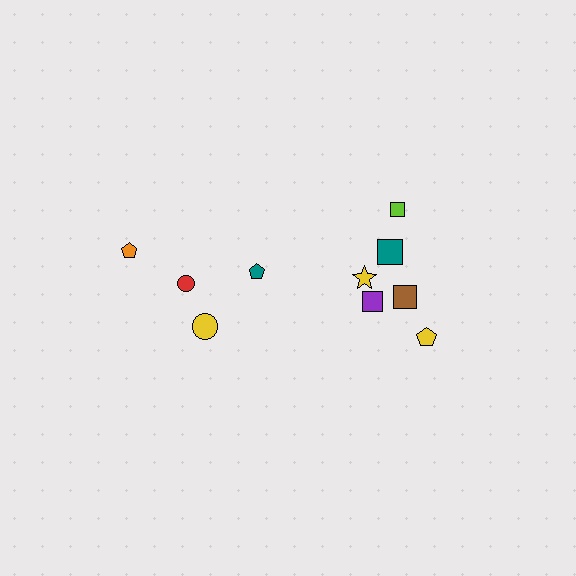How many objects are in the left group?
There are 4 objects.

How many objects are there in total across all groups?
There are 10 objects.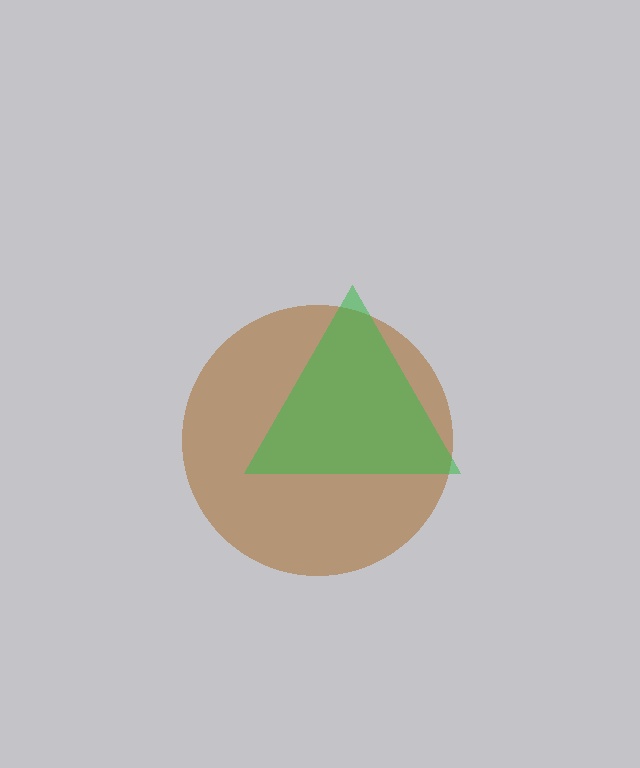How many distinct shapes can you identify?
There are 2 distinct shapes: a brown circle, a green triangle.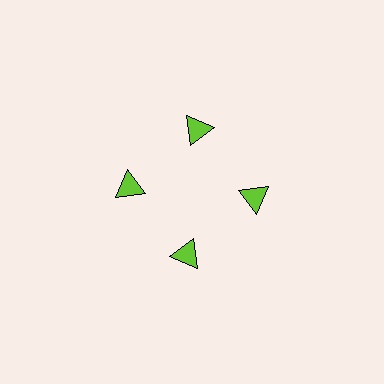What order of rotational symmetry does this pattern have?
This pattern has 4-fold rotational symmetry.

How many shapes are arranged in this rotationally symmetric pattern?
There are 4 shapes, arranged in 4 groups of 1.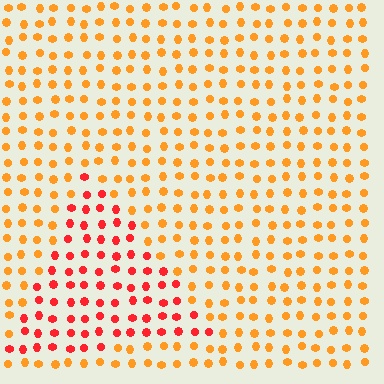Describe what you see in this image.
The image is filled with small orange elements in a uniform arrangement. A triangle-shaped region is visible where the elements are tinted to a slightly different hue, forming a subtle color boundary.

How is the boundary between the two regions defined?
The boundary is defined purely by a slight shift in hue (about 36 degrees). Spacing, size, and orientation are identical on both sides.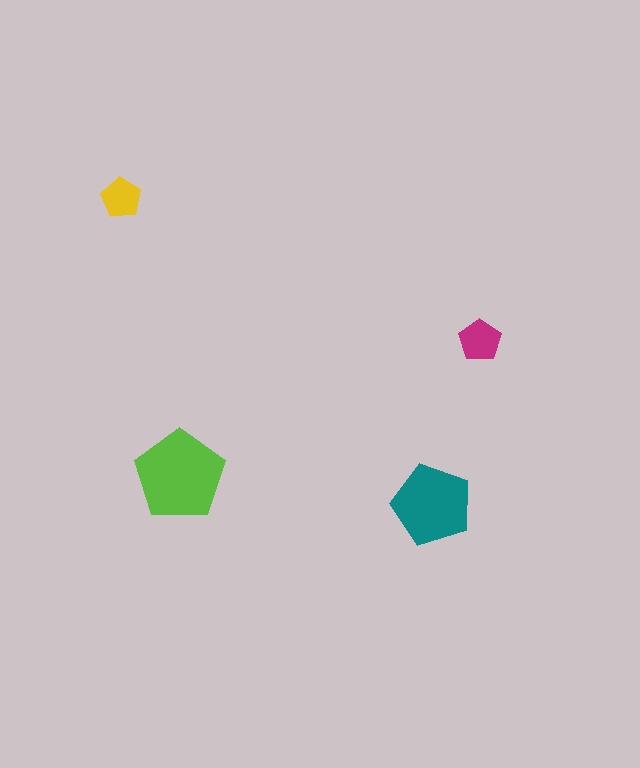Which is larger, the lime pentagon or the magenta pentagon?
The lime one.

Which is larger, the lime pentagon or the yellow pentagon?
The lime one.